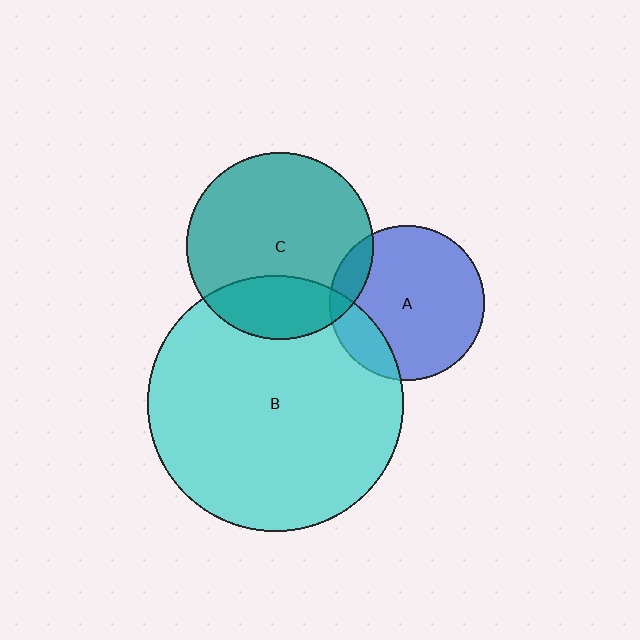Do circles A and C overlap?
Yes.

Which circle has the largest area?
Circle B (cyan).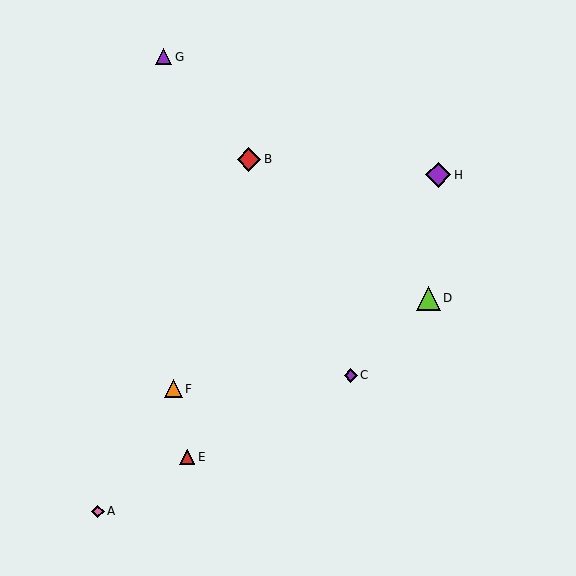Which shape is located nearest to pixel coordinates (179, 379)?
The orange triangle (labeled F) at (173, 389) is nearest to that location.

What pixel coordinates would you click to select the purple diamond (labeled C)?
Click at (351, 375) to select the purple diamond C.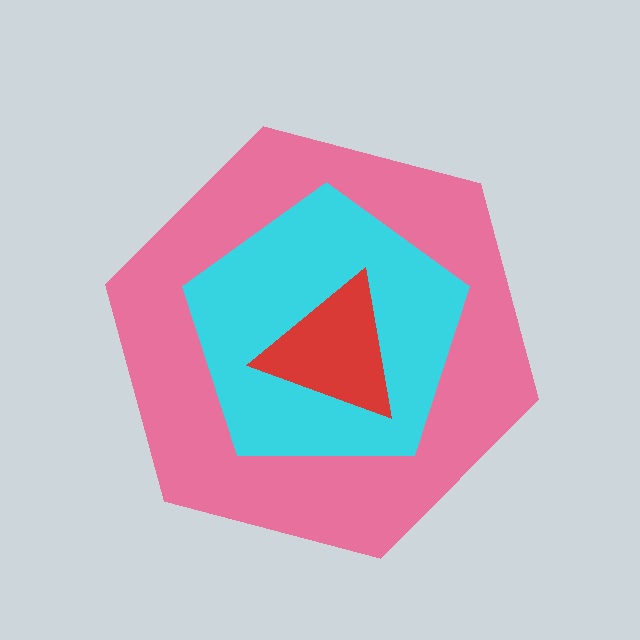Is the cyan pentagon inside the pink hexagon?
Yes.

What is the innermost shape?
The red triangle.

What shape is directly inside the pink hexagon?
The cyan pentagon.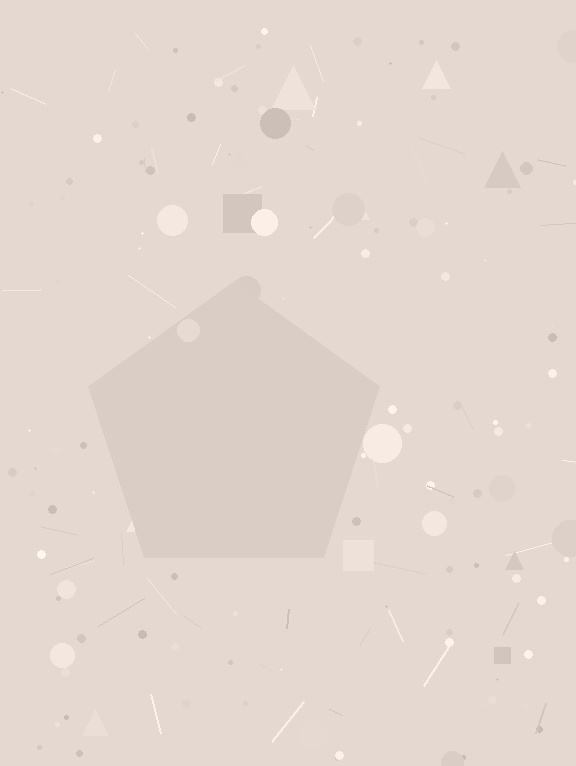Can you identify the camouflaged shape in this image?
The camouflaged shape is a pentagon.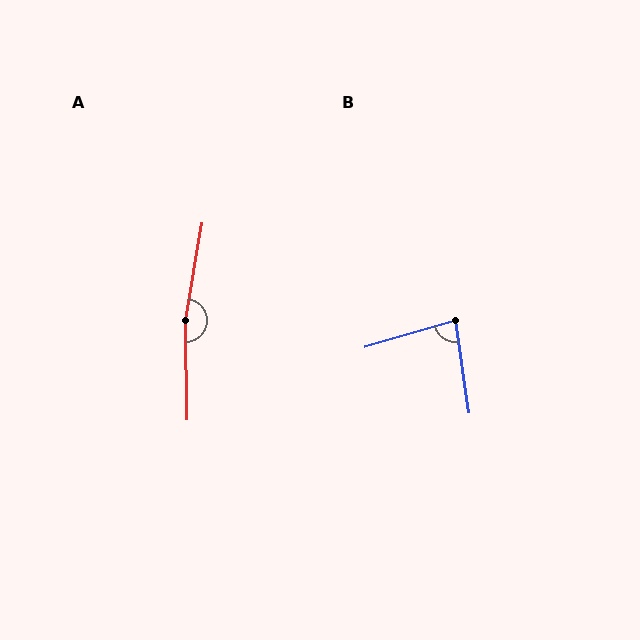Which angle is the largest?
A, at approximately 169 degrees.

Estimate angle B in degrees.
Approximately 82 degrees.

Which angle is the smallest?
B, at approximately 82 degrees.